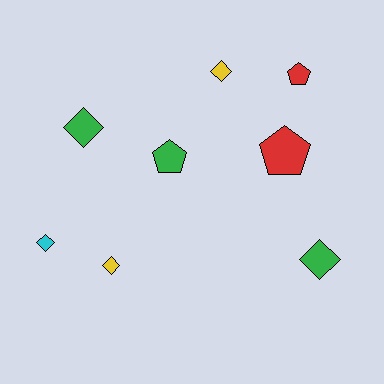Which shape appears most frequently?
Diamond, with 5 objects.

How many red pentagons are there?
There are 2 red pentagons.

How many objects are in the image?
There are 8 objects.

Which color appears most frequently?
Green, with 3 objects.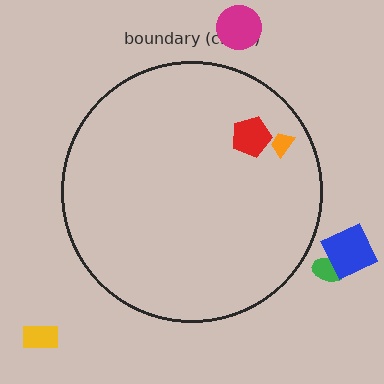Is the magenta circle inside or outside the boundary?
Outside.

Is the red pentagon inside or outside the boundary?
Inside.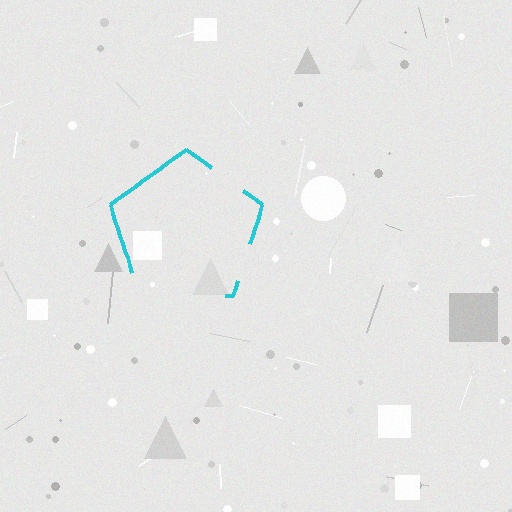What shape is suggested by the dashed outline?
The dashed outline suggests a pentagon.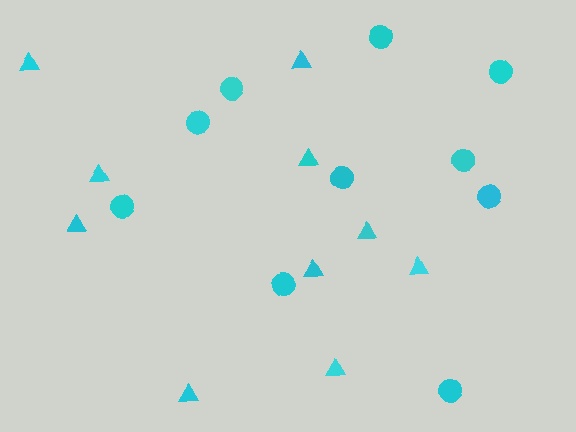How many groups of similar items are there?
There are 2 groups: one group of triangles (10) and one group of circles (10).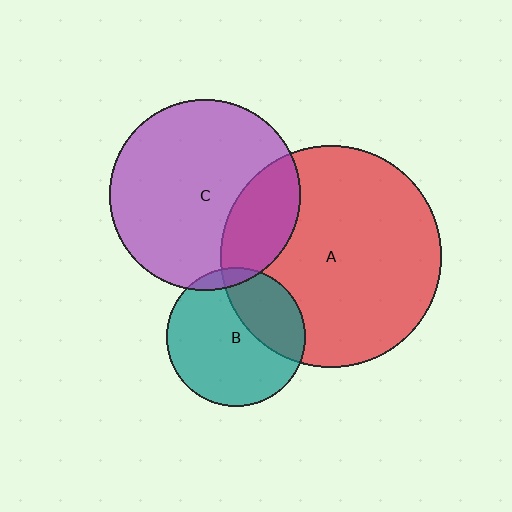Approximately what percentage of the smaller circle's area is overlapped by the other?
Approximately 5%.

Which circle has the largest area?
Circle A (red).